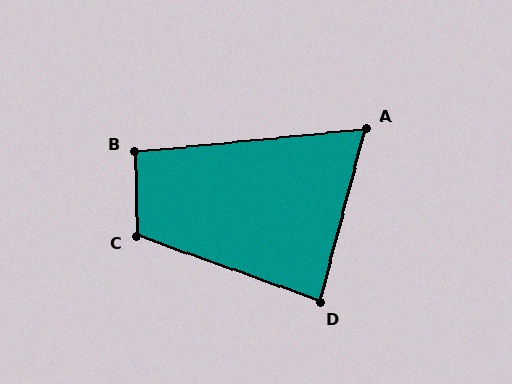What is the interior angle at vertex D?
Approximately 85 degrees (approximately right).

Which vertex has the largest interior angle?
C, at approximately 110 degrees.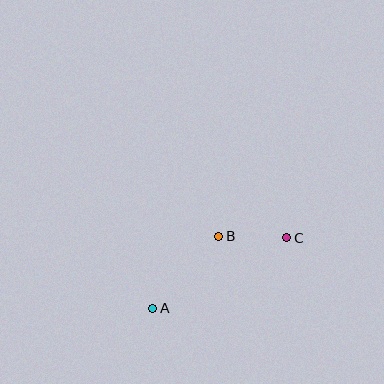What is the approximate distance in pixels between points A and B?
The distance between A and B is approximately 99 pixels.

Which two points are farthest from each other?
Points A and C are farthest from each other.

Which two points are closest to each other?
Points B and C are closest to each other.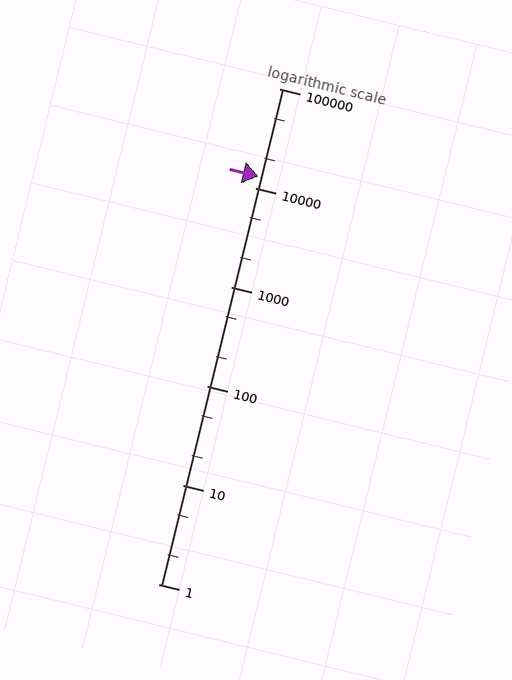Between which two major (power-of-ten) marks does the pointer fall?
The pointer is between 10000 and 100000.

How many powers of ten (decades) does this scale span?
The scale spans 5 decades, from 1 to 100000.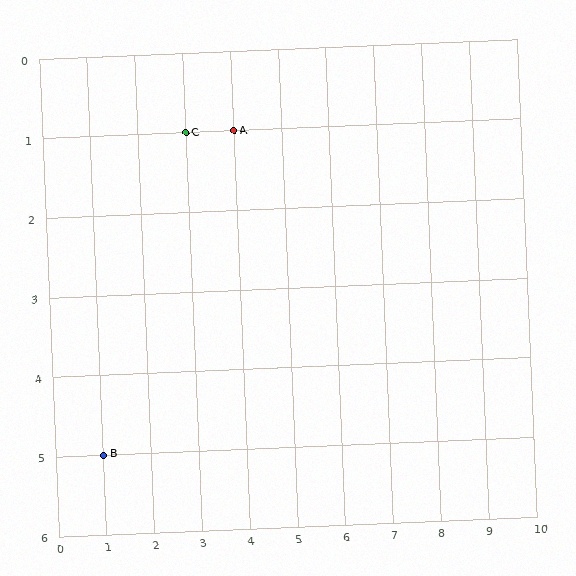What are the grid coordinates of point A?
Point A is at grid coordinates (4, 1).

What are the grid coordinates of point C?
Point C is at grid coordinates (3, 1).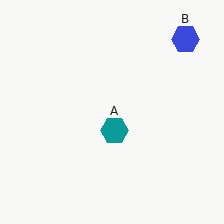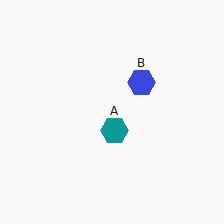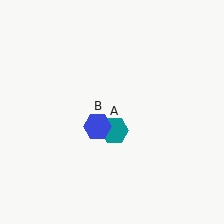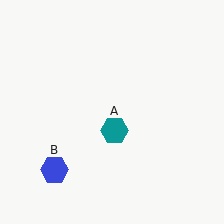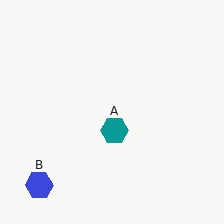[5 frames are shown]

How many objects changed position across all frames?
1 object changed position: blue hexagon (object B).